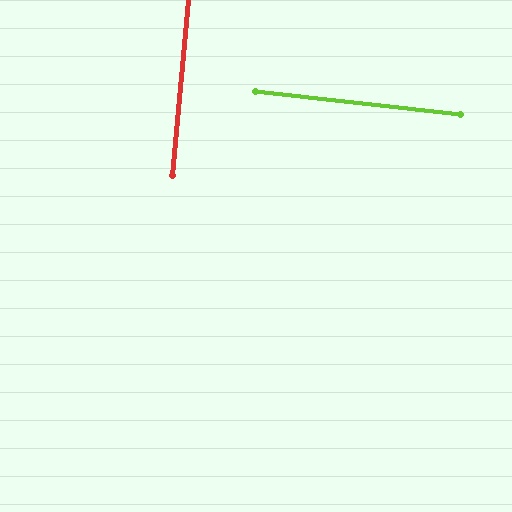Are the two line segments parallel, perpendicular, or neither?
Perpendicular — they meet at approximately 89°.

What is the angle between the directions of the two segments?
Approximately 89 degrees.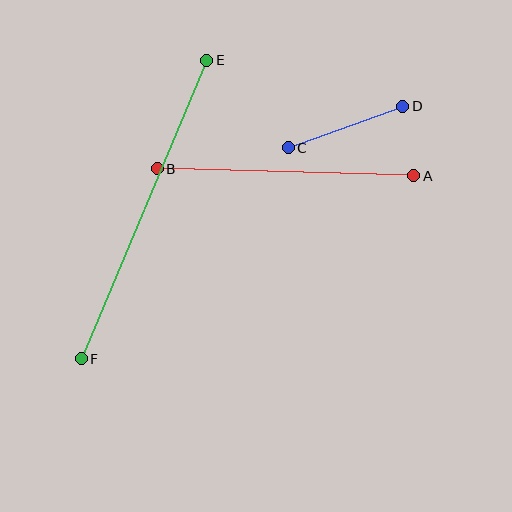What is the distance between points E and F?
The distance is approximately 324 pixels.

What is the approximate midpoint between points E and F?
The midpoint is at approximately (144, 210) pixels.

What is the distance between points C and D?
The distance is approximately 122 pixels.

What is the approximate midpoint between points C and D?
The midpoint is at approximately (346, 127) pixels.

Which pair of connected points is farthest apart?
Points E and F are farthest apart.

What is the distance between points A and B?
The distance is approximately 257 pixels.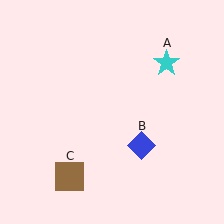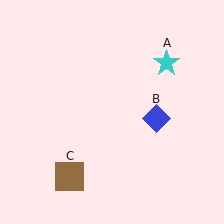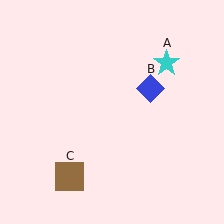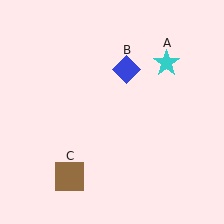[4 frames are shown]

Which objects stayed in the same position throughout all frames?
Cyan star (object A) and brown square (object C) remained stationary.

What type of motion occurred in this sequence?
The blue diamond (object B) rotated counterclockwise around the center of the scene.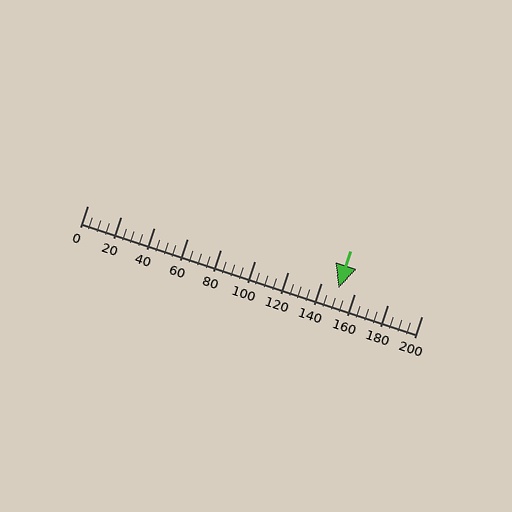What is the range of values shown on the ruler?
The ruler shows values from 0 to 200.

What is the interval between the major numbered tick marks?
The major tick marks are spaced 20 units apart.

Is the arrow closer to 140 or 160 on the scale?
The arrow is closer to 160.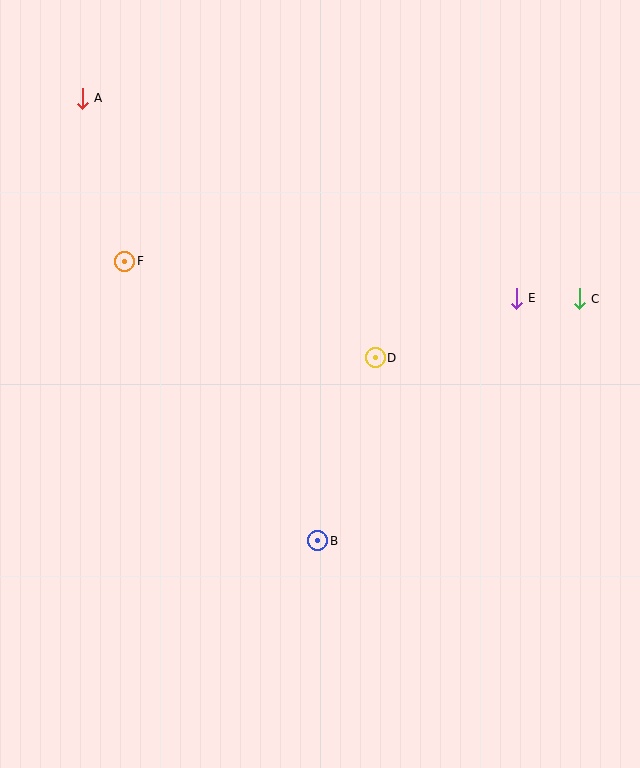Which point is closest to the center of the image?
Point D at (375, 358) is closest to the center.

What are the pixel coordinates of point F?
Point F is at (125, 261).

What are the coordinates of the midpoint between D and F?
The midpoint between D and F is at (250, 310).